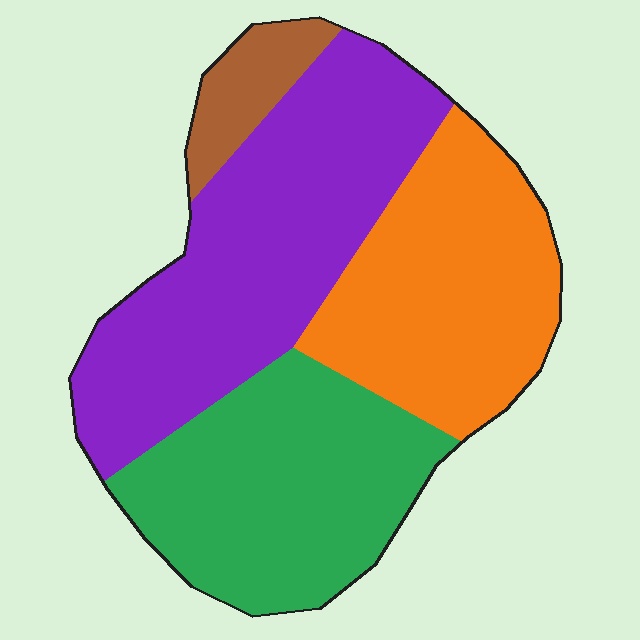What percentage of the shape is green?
Green covers roughly 30% of the shape.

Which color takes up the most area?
Purple, at roughly 35%.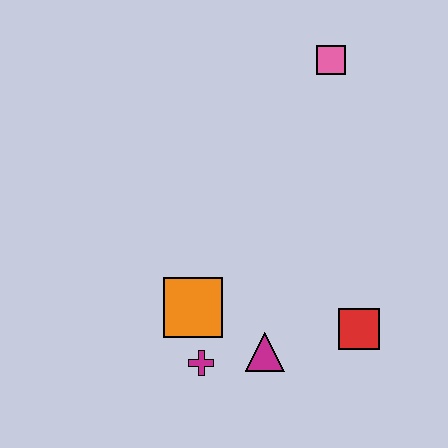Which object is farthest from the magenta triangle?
The pink square is farthest from the magenta triangle.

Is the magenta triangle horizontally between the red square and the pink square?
No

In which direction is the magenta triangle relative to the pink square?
The magenta triangle is below the pink square.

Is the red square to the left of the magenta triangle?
No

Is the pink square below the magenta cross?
No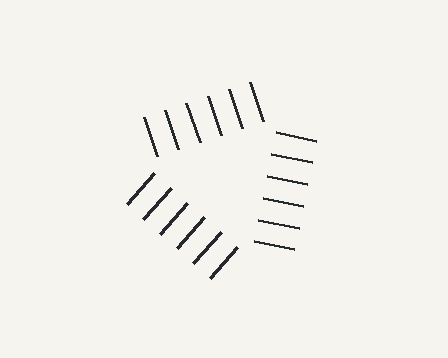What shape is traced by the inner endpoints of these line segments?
An illusory triangle — the line segments terminate on its edges but no continuous stroke is drawn.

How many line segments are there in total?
18 — 6 along each of the 3 edges.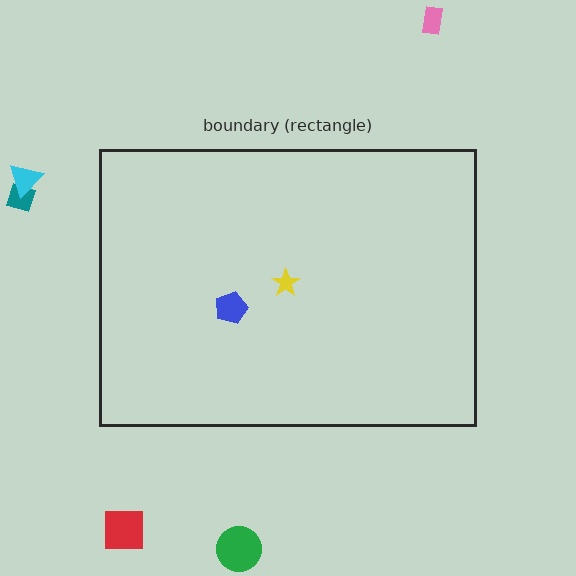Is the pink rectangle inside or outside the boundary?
Outside.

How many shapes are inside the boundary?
2 inside, 5 outside.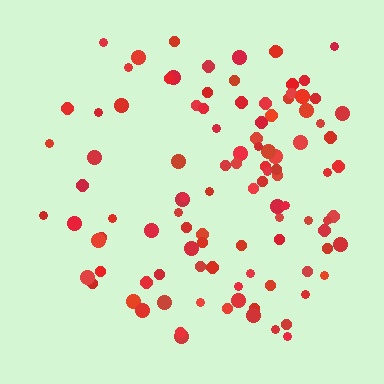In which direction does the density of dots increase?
From left to right, with the right side densest.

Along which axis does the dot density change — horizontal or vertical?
Horizontal.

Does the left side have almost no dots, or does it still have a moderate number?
Still a moderate number, just noticeably fewer than the right.